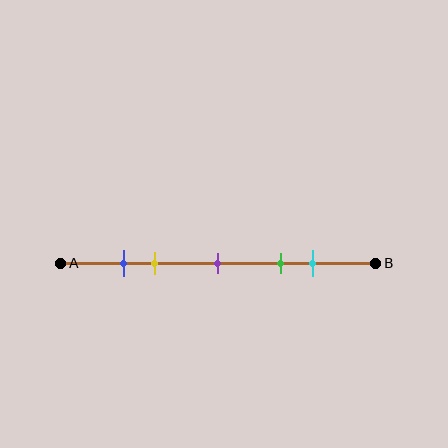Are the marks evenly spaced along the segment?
No, the marks are not evenly spaced.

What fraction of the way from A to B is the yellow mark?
The yellow mark is approximately 30% (0.3) of the way from A to B.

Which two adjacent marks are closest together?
The blue and yellow marks are the closest adjacent pair.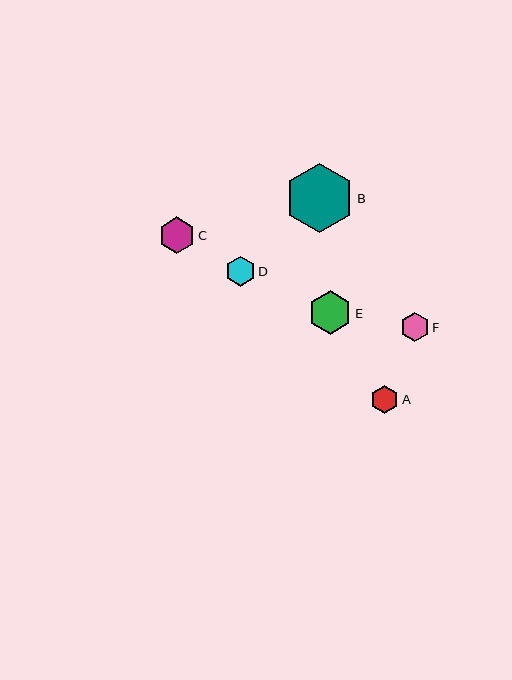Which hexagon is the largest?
Hexagon B is the largest with a size of approximately 70 pixels.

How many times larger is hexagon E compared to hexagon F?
Hexagon E is approximately 1.5 times the size of hexagon F.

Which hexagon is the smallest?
Hexagon A is the smallest with a size of approximately 28 pixels.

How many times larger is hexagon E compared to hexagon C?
Hexagon E is approximately 1.2 times the size of hexagon C.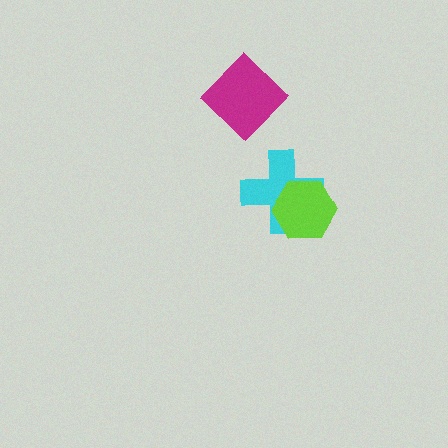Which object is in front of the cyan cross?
The lime hexagon is in front of the cyan cross.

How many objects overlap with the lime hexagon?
1 object overlaps with the lime hexagon.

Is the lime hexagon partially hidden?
No, no other shape covers it.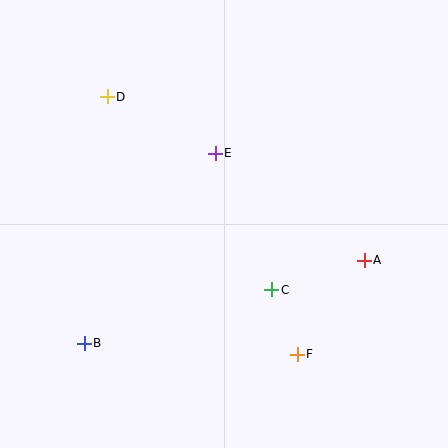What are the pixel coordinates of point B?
Point B is at (84, 343).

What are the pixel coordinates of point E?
Point E is at (215, 153).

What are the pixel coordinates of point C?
Point C is at (272, 290).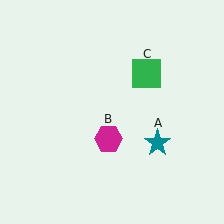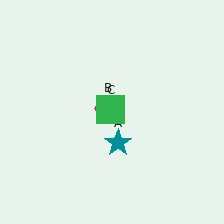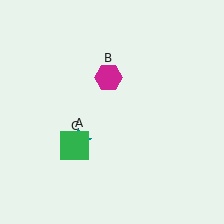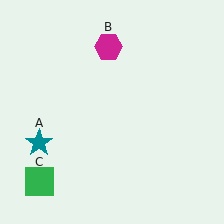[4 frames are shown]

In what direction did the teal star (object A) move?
The teal star (object A) moved left.